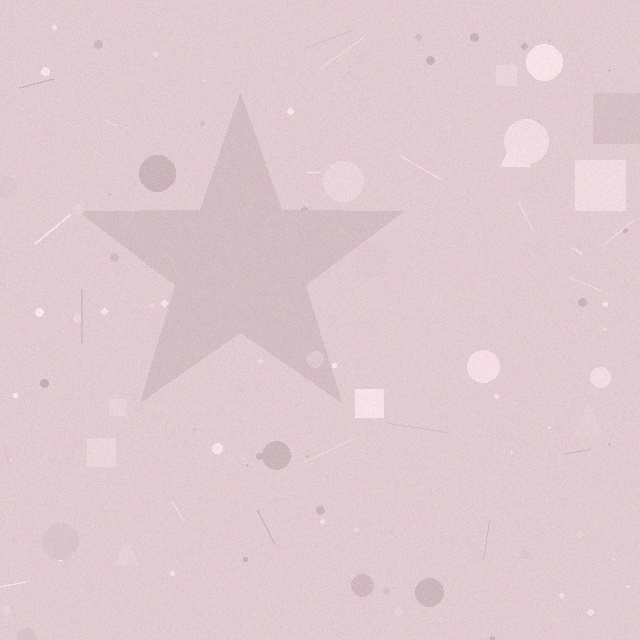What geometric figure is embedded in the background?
A star is embedded in the background.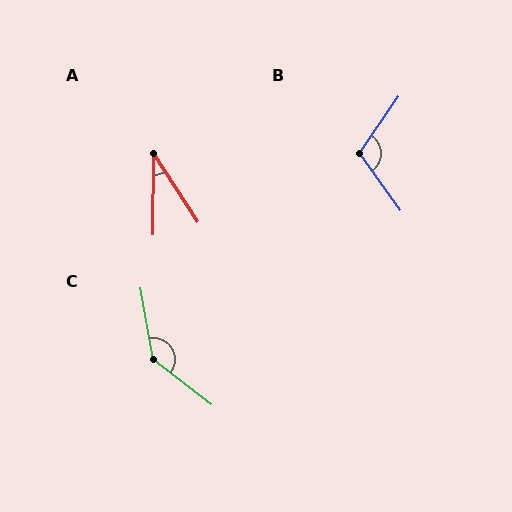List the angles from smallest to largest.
A (33°), B (110°), C (138°).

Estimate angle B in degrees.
Approximately 110 degrees.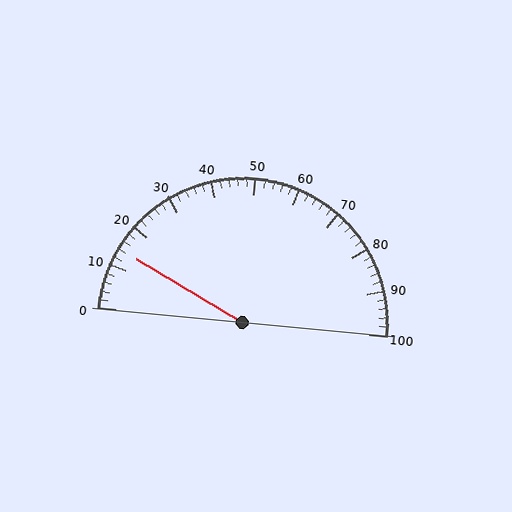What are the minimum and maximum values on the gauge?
The gauge ranges from 0 to 100.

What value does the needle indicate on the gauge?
The needle indicates approximately 14.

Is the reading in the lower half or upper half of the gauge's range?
The reading is in the lower half of the range (0 to 100).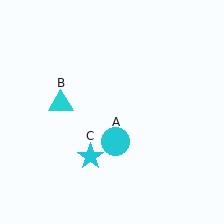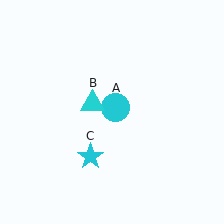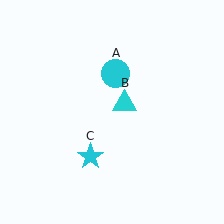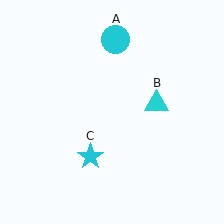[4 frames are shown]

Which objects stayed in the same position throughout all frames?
Cyan star (object C) remained stationary.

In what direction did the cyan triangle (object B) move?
The cyan triangle (object B) moved right.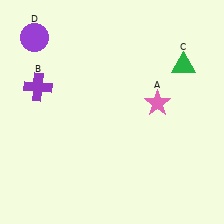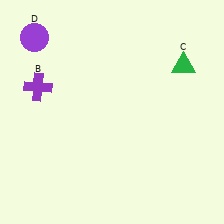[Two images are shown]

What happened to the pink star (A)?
The pink star (A) was removed in Image 2. It was in the top-right area of Image 1.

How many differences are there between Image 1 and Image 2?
There is 1 difference between the two images.